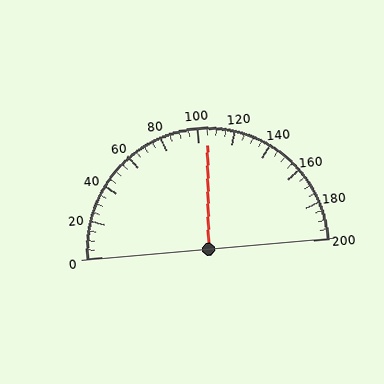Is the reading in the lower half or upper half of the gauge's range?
The reading is in the upper half of the range (0 to 200).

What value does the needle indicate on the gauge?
The needle indicates approximately 105.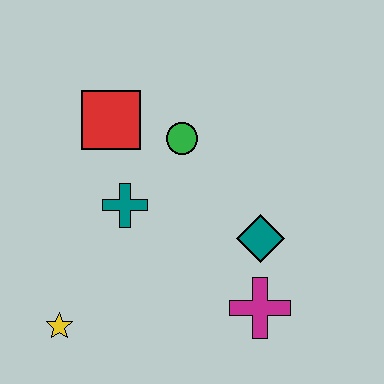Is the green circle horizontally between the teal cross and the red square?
No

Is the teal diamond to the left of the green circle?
No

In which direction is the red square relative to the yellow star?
The red square is above the yellow star.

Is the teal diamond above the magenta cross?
Yes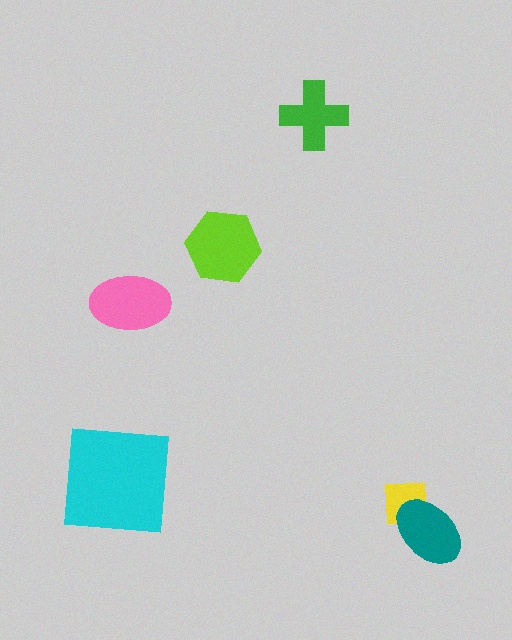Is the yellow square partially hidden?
Yes, it is partially covered by another shape.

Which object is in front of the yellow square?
The teal ellipse is in front of the yellow square.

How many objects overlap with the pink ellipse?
0 objects overlap with the pink ellipse.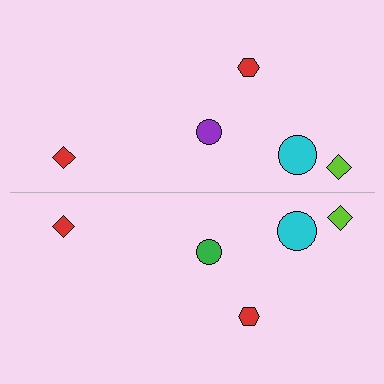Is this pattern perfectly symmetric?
No, the pattern is not perfectly symmetric. The green circle on the bottom side breaks the symmetry — its mirror counterpart is purple.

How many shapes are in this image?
There are 10 shapes in this image.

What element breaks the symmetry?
The green circle on the bottom side breaks the symmetry — its mirror counterpart is purple.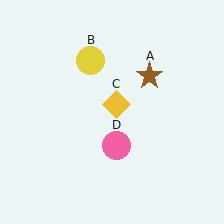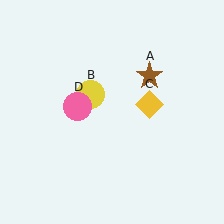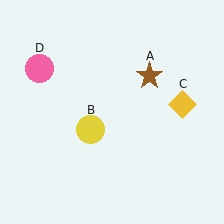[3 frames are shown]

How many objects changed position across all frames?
3 objects changed position: yellow circle (object B), yellow diamond (object C), pink circle (object D).